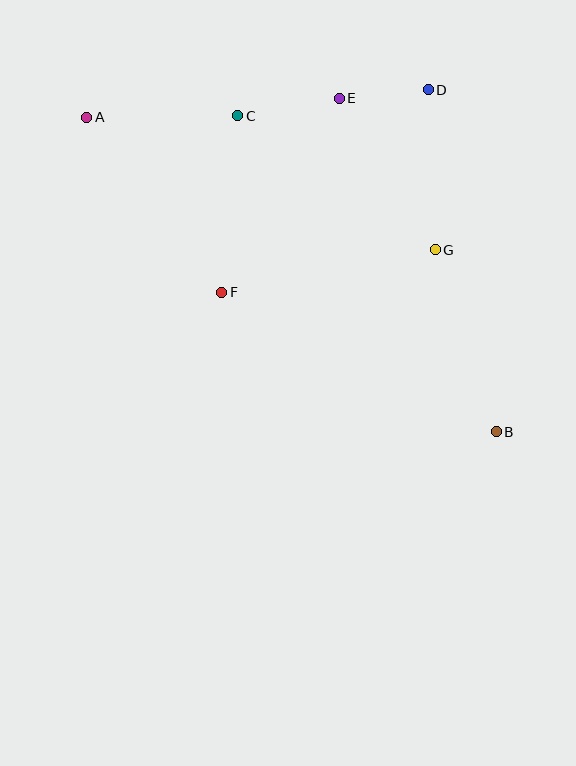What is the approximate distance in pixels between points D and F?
The distance between D and F is approximately 289 pixels.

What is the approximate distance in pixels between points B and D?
The distance between B and D is approximately 349 pixels.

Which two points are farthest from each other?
Points A and B are farthest from each other.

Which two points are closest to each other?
Points D and E are closest to each other.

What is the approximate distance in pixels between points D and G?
The distance between D and G is approximately 160 pixels.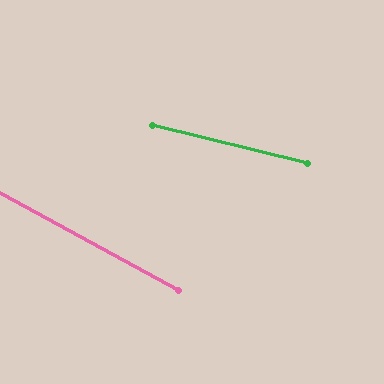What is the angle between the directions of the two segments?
Approximately 15 degrees.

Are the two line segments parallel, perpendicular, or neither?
Neither parallel nor perpendicular — they differ by about 15°.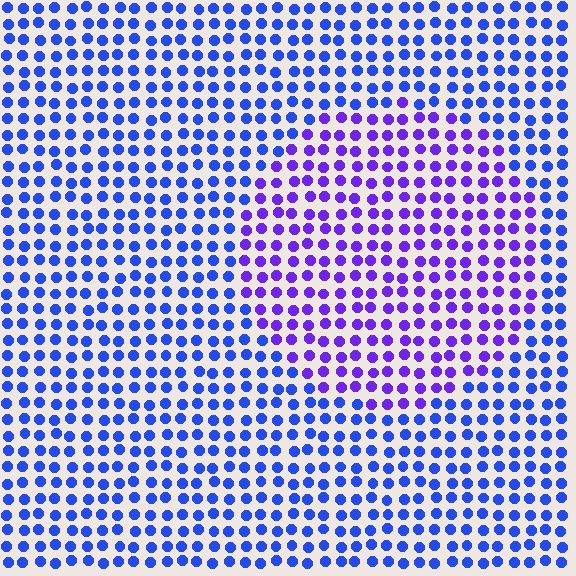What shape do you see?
I see a circle.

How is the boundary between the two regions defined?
The boundary is defined purely by a slight shift in hue (about 35 degrees). Spacing, size, and orientation are identical on both sides.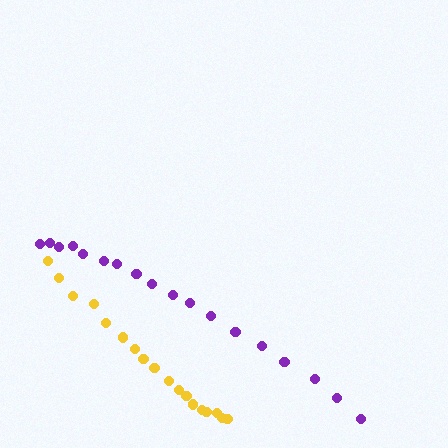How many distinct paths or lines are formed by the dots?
There are 2 distinct paths.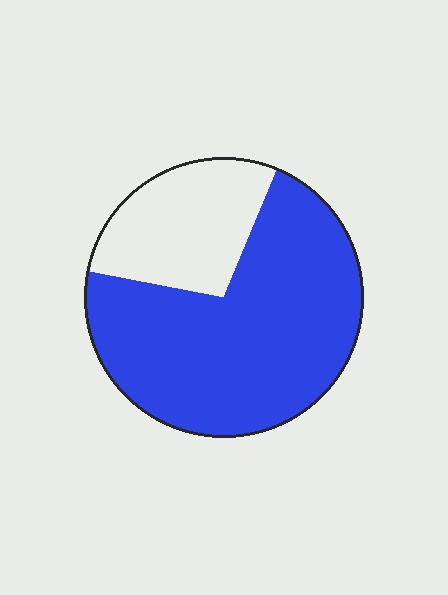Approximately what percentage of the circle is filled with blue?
Approximately 70%.